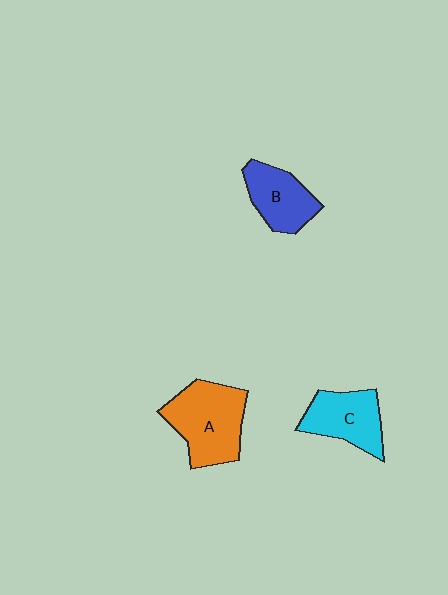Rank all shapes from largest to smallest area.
From largest to smallest: A (orange), C (cyan), B (blue).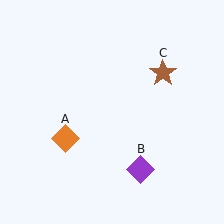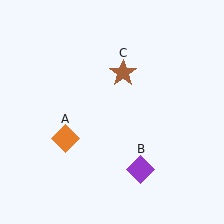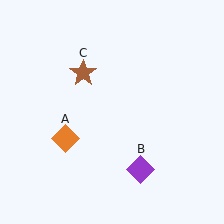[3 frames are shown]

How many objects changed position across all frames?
1 object changed position: brown star (object C).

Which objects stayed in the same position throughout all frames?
Orange diamond (object A) and purple diamond (object B) remained stationary.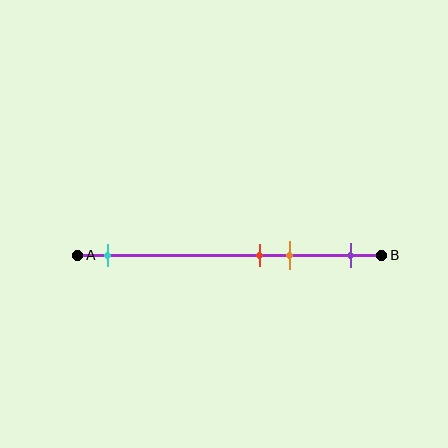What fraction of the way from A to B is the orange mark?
The orange mark is approximately 70% (0.7) of the way from A to B.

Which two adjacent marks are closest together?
The red and orange marks are the closest adjacent pair.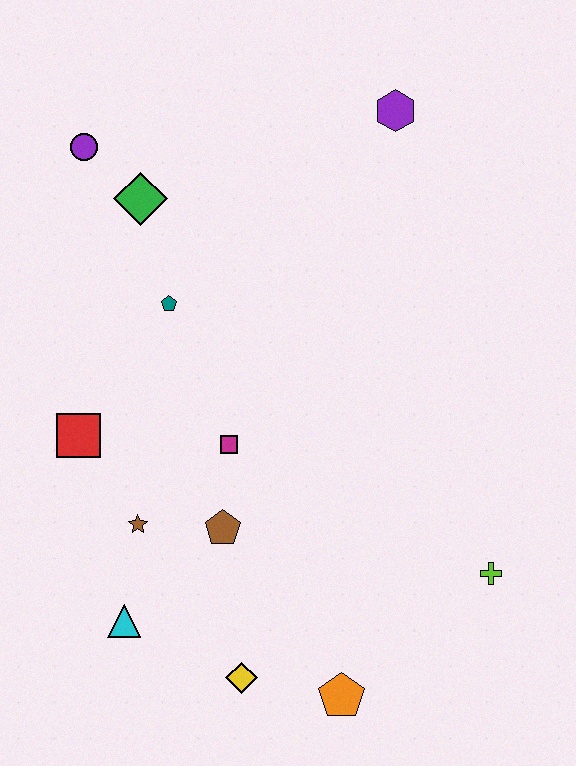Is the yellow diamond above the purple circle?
No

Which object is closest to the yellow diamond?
The orange pentagon is closest to the yellow diamond.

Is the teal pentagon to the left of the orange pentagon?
Yes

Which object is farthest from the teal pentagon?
The orange pentagon is farthest from the teal pentagon.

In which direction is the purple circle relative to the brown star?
The purple circle is above the brown star.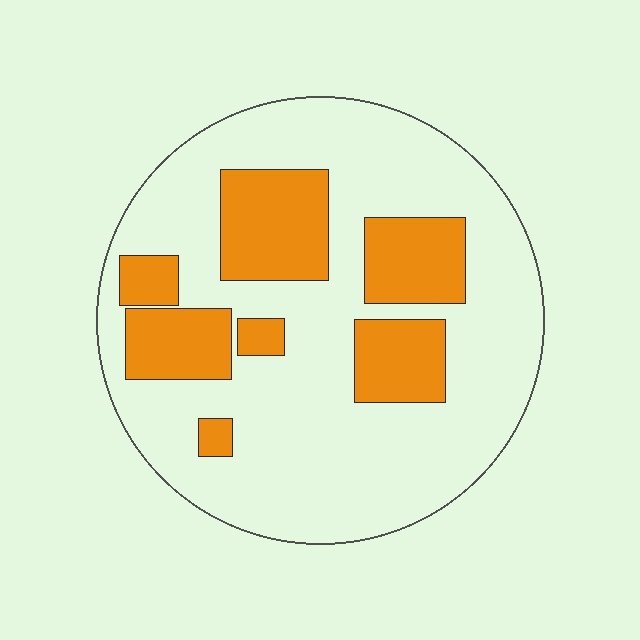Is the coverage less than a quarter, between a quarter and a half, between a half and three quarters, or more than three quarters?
Between a quarter and a half.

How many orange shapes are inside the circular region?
7.